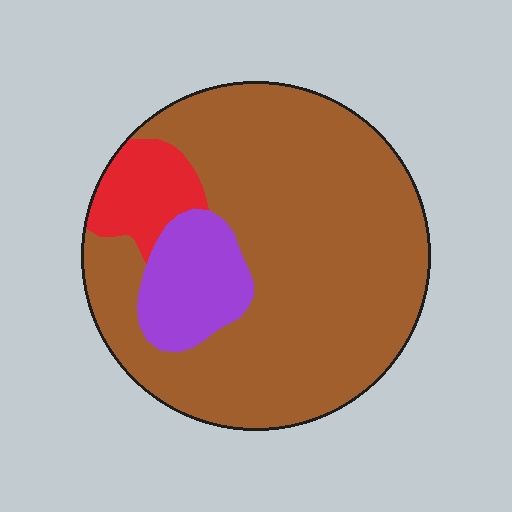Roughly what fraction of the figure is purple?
Purple covers around 15% of the figure.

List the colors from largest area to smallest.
From largest to smallest: brown, purple, red.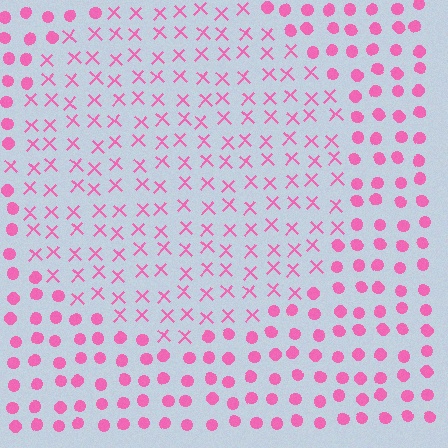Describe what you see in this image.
The image is filled with small pink elements arranged in a uniform grid. A circle-shaped region contains X marks, while the surrounding area contains circles. The boundary is defined purely by the change in element shape.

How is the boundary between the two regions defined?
The boundary is defined by a change in element shape: X marks inside vs. circles outside. All elements share the same color and spacing.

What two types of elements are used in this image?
The image uses X marks inside the circle region and circles outside it.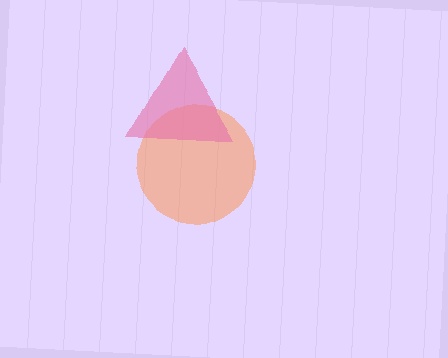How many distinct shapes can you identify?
There are 2 distinct shapes: an orange circle, a pink triangle.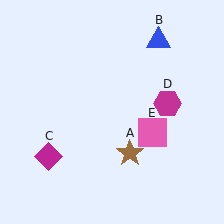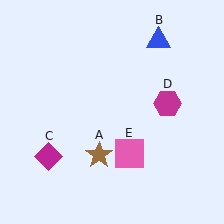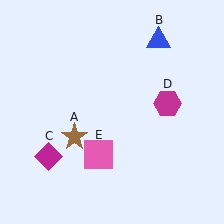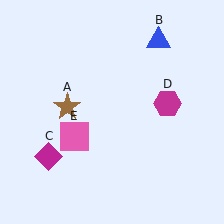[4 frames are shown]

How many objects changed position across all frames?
2 objects changed position: brown star (object A), pink square (object E).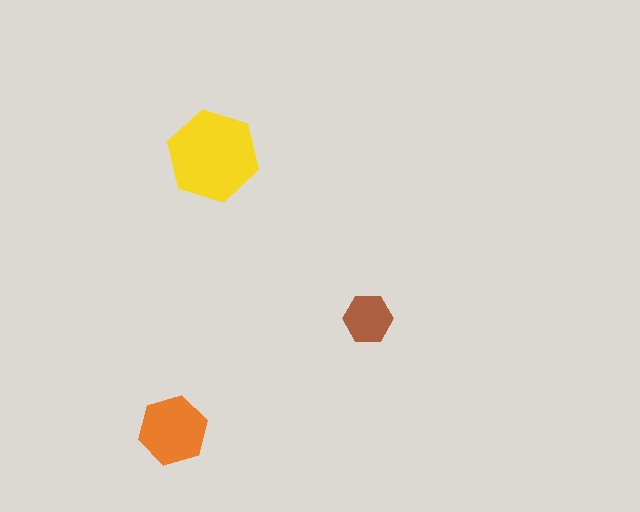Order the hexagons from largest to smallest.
the yellow one, the orange one, the brown one.